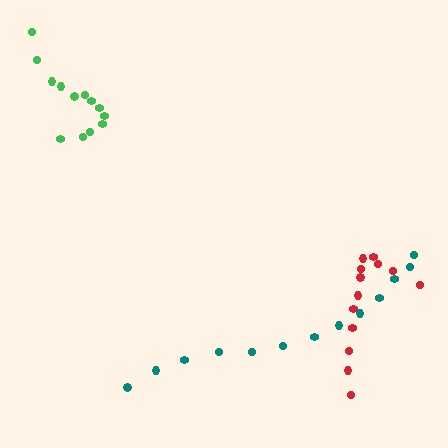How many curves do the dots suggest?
There are 3 distinct paths.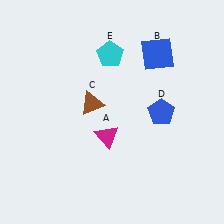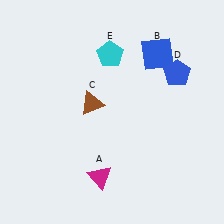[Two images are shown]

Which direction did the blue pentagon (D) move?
The blue pentagon (D) moved up.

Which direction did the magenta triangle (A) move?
The magenta triangle (A) moved down.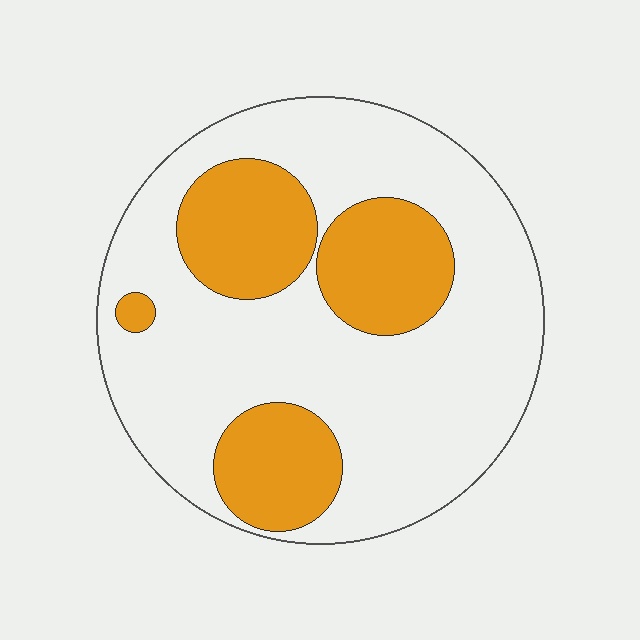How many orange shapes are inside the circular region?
4.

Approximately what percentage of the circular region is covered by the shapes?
Approximately 30%.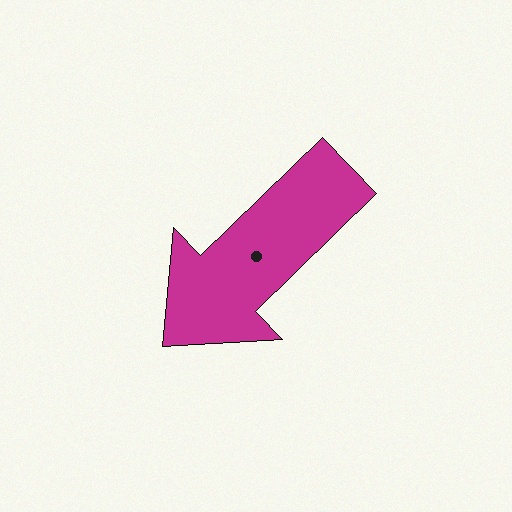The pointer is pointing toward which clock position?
Roughly 8 o'clock.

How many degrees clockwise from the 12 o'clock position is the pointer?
Approximately 226 degrees.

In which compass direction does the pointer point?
Southwest.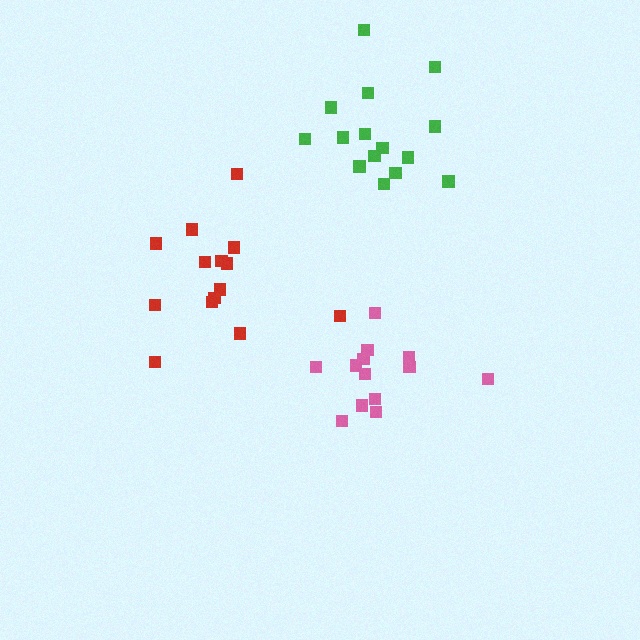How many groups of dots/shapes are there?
There are 3 groups.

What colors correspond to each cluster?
The clusters are colored: green, red, pink.